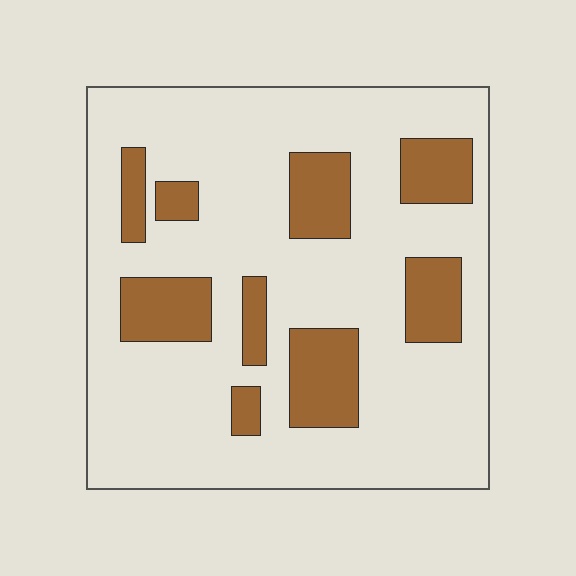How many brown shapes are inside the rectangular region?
9.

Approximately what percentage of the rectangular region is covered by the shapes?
Approximately 20%.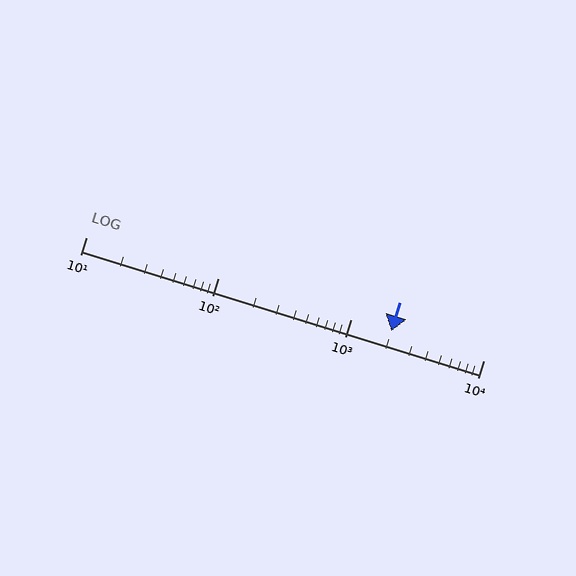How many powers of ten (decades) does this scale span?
The scale spans 3 decades, from 10 to 10000.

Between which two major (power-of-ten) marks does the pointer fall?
The pointer is between 1000 and 10000.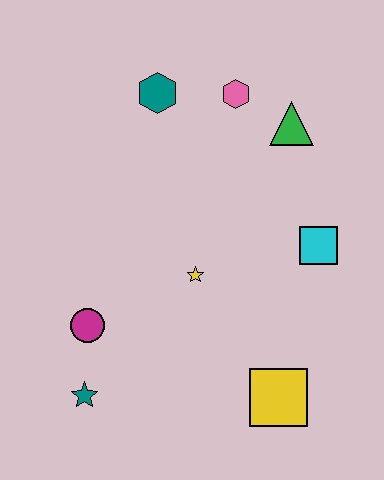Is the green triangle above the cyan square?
Yes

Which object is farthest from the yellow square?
The teal hexagon is farthest from the yellow square.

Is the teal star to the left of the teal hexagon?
Yes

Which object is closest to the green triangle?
The pink hexagon is closest to the green triangle.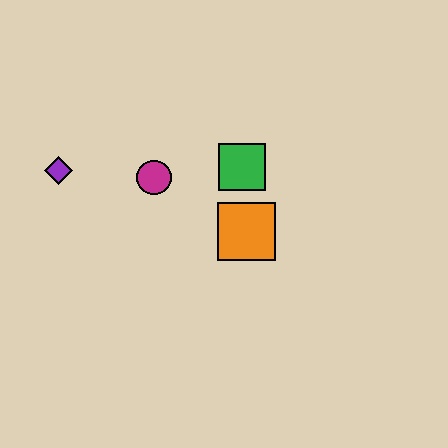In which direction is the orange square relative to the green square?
The orange square is below the green square.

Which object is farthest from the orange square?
The purple diamond is farthest from the orange square.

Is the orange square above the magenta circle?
No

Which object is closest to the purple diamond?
The magenta circle is closest to the purple diamond.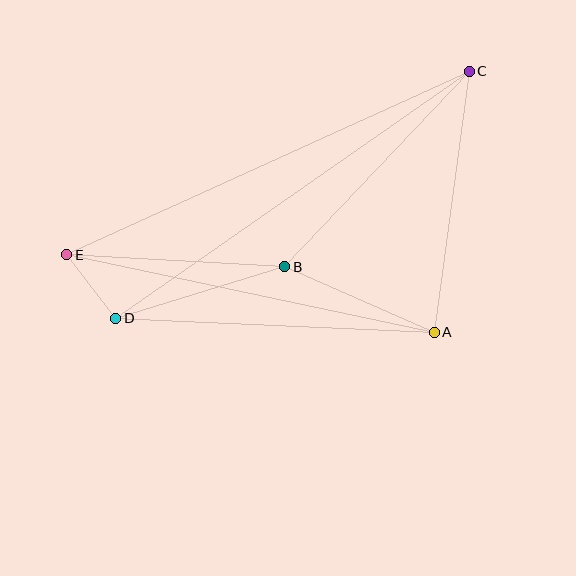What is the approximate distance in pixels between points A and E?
The distance between A and E is approximately 376 pixels.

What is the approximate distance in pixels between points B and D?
The distance between B and D is approximately 177 pixels.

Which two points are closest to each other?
Points D and E are closest to each other.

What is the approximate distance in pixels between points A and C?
The distance between A and C is approximately 263 pixels.